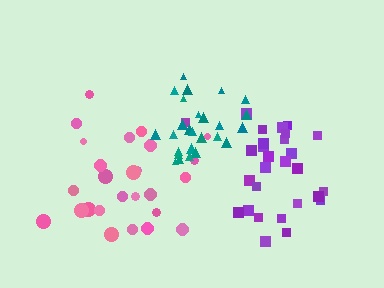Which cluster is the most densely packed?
Teal.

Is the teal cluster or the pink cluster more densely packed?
Teal.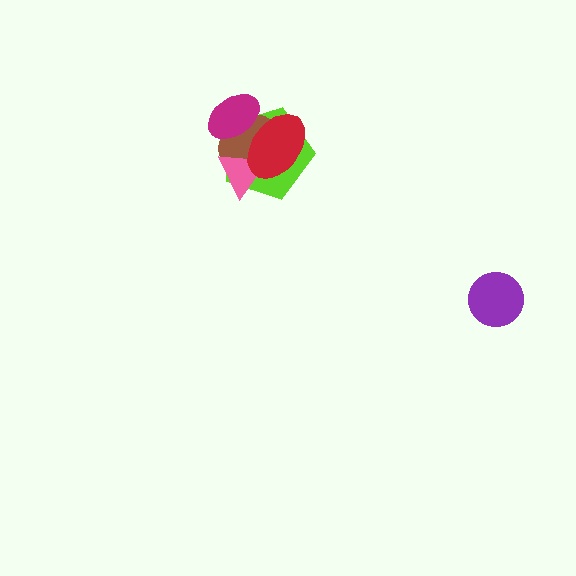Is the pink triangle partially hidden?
Yes, it is partially covered by another shape.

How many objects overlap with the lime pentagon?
4 objects overlap with the lime pentagon.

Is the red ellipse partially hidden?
No, no other shape covers it.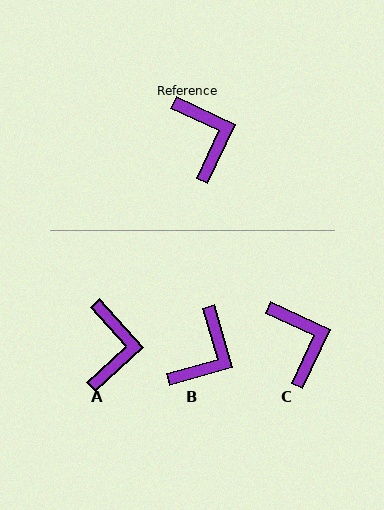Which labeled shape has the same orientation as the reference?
C.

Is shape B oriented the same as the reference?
No, it is off by about 49 degrees.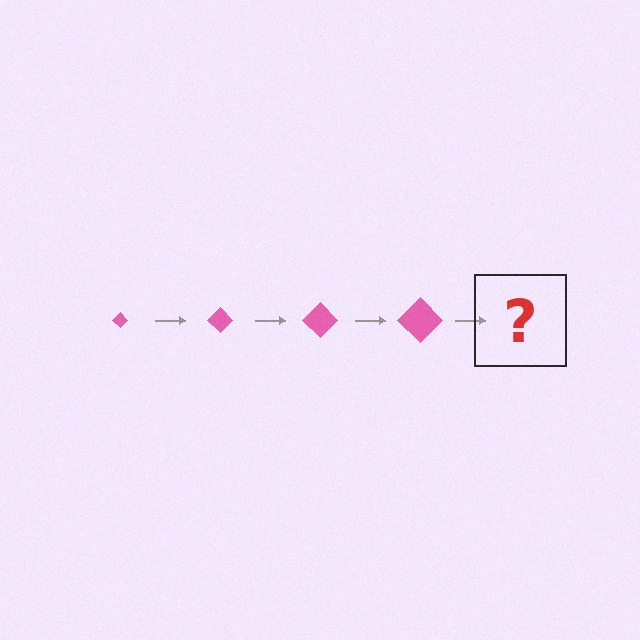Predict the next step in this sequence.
The next step is a pink diamond, larger than the previous one.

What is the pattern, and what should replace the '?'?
The pattern is that the diamond gets progressively larger each step. The '?' should be a pink diamond, larger than the previous one.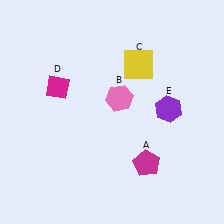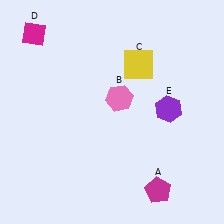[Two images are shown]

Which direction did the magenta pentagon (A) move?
The magenta pentagon (A) moved down.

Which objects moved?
The objects that moved are: the magenta pentagon (A), the magenta diamond (D).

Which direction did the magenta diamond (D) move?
The magenta diamond (D) moved up.